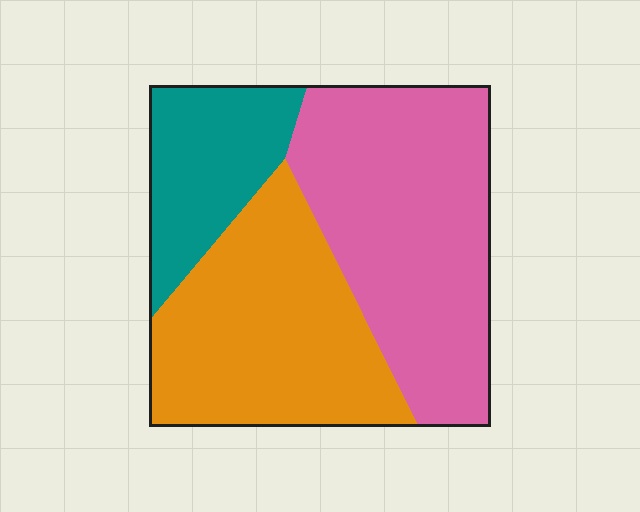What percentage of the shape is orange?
Orange covers about 35% of the shape.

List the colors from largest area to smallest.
From largest to smallest: pink, orange, teal.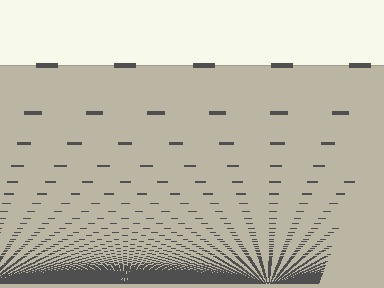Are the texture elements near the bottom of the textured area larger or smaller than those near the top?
Smaller. The gradient is inverted — elements near the bottom are smaller and denser.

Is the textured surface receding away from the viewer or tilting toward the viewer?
The surface appears to tilt toward the viewer. Texture elements get larger and sparser toward the top.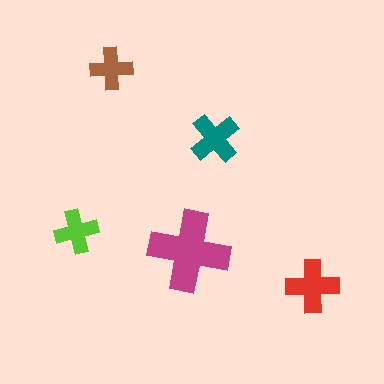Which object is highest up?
The brown cross is topmost.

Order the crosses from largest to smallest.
the magenta one, the red one, the teal one, the lime one, the brown one.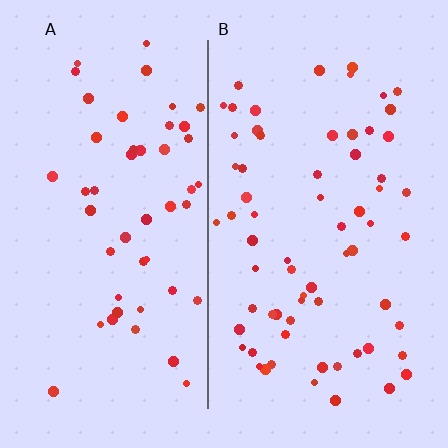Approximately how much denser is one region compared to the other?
Approximately 1.4× — region B over region A.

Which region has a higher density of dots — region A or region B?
B (the right).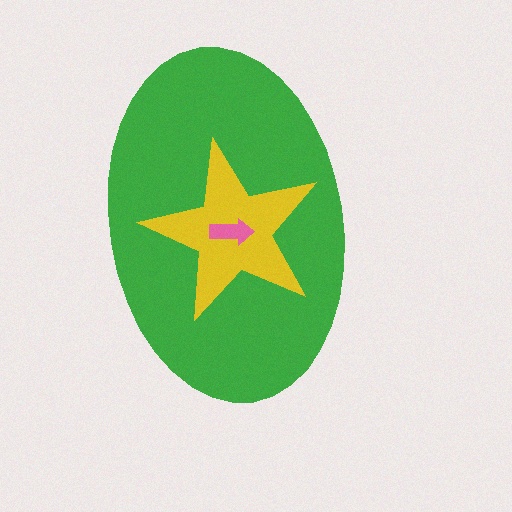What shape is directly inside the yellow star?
The pink arrow.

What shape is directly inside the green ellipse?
The yellow star.